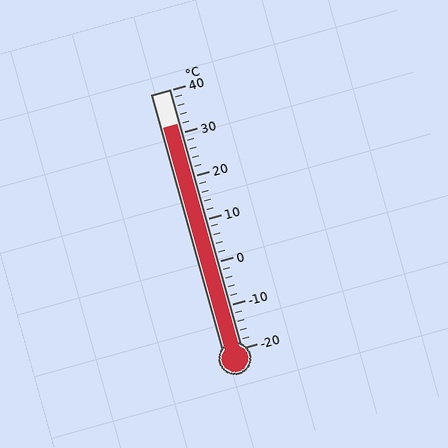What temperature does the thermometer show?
The thermometer shows approximately 32°C.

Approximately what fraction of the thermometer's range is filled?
The thermometer is filled to approximately 85% of its range.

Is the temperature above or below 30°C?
The temperature is above 30°C.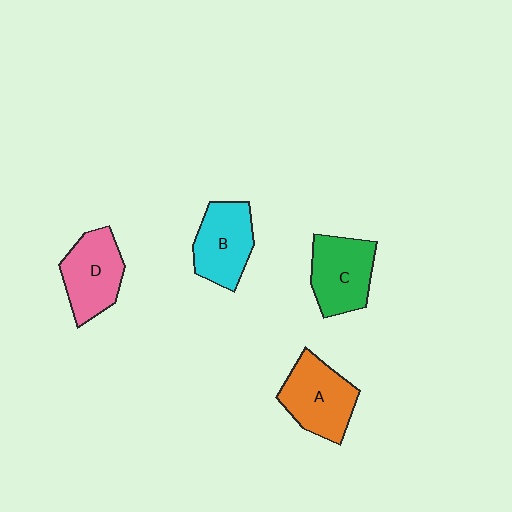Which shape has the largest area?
Shape A (orange).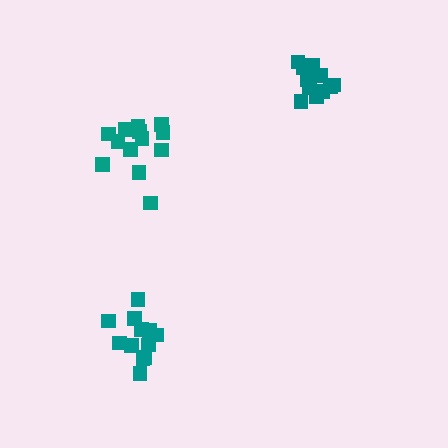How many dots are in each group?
Group 1: 13 dots, Group 2: 13 dots, Group 3: 12 dots (38 total).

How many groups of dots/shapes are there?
There are 3 groups.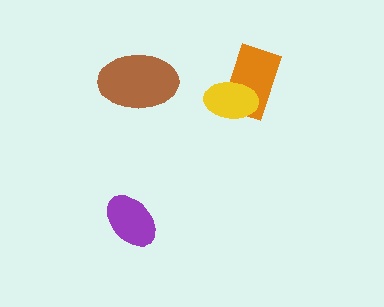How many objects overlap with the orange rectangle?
1 object overlaps with the orange rectangle.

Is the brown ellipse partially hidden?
No, no other shape covers it.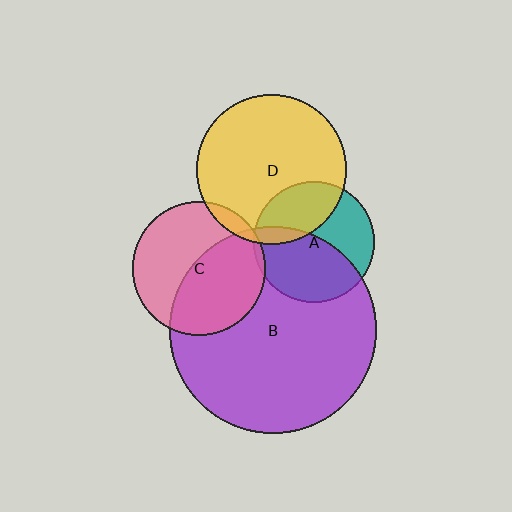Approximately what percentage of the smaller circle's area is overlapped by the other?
Approximately 5%.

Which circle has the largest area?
Circle B (purple).